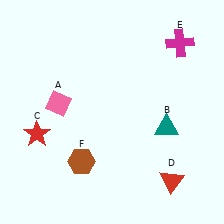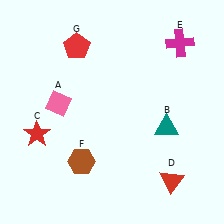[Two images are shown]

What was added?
A red pentagon (G) was added in Image 2.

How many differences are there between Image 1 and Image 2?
There is 1 difference between the two images.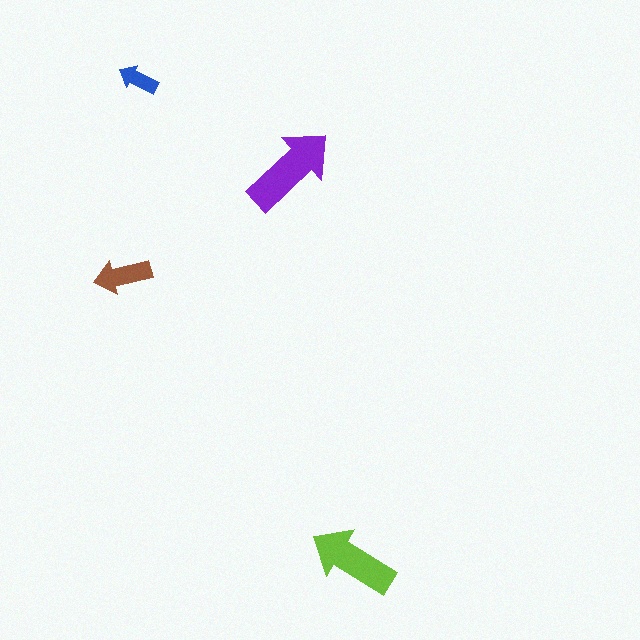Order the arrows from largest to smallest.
the purple one, the lime one, the brown one, the blue one.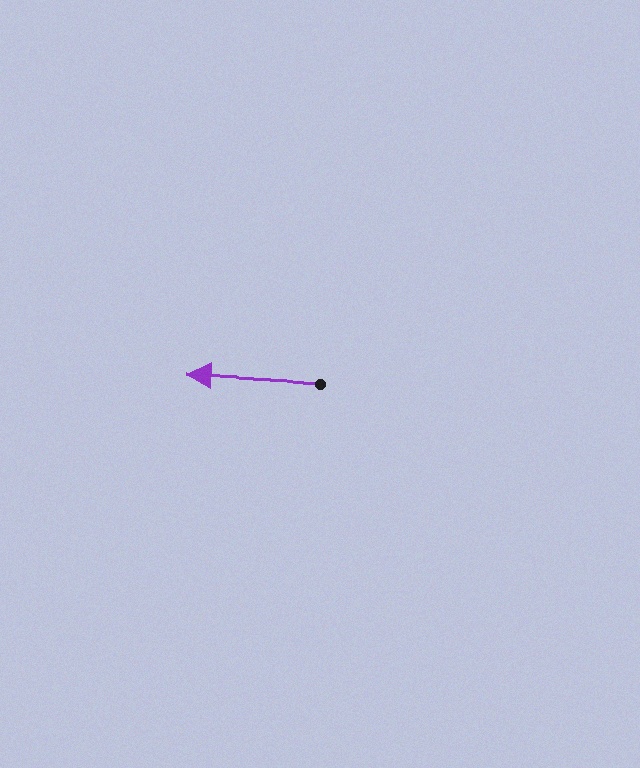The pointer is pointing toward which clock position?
Roughly 9 o'clock.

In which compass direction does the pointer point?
West.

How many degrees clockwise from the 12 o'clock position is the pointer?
Approximately 273 degrees.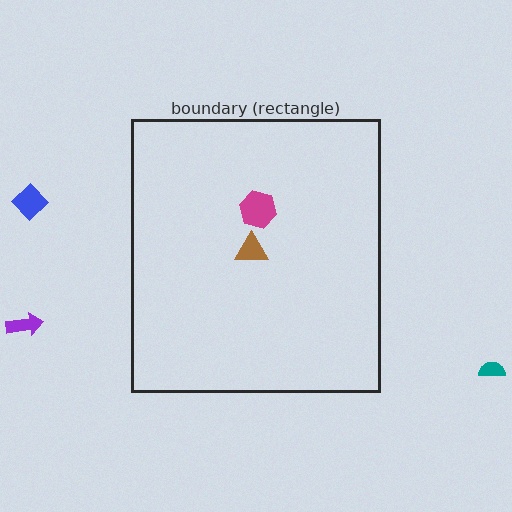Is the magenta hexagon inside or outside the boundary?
Inside.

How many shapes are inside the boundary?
2 inside, 3 outside.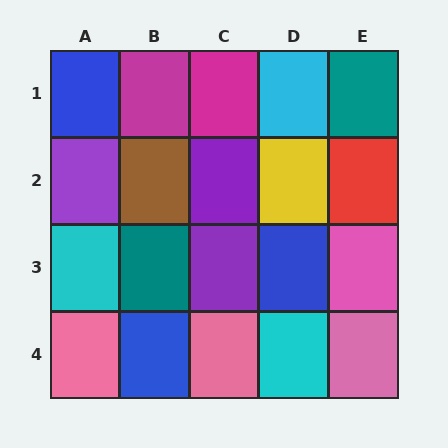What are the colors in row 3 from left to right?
Cyan, teal, purple, blue, pink.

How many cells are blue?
3 cells are blue.